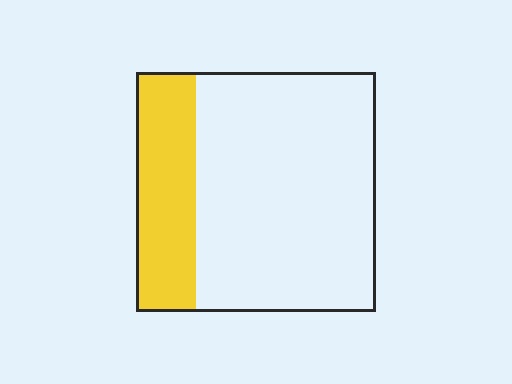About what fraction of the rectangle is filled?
About one quarter (1/4).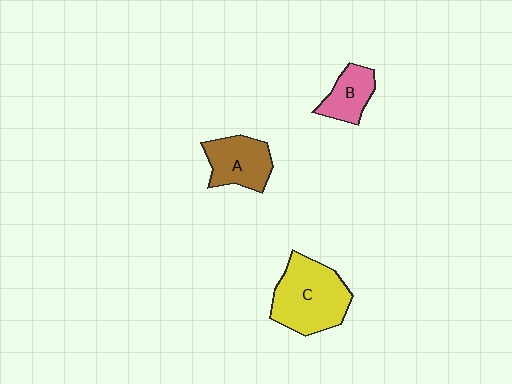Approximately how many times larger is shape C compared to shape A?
Approximately 1.5 times.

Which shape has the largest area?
Shape C (yellow).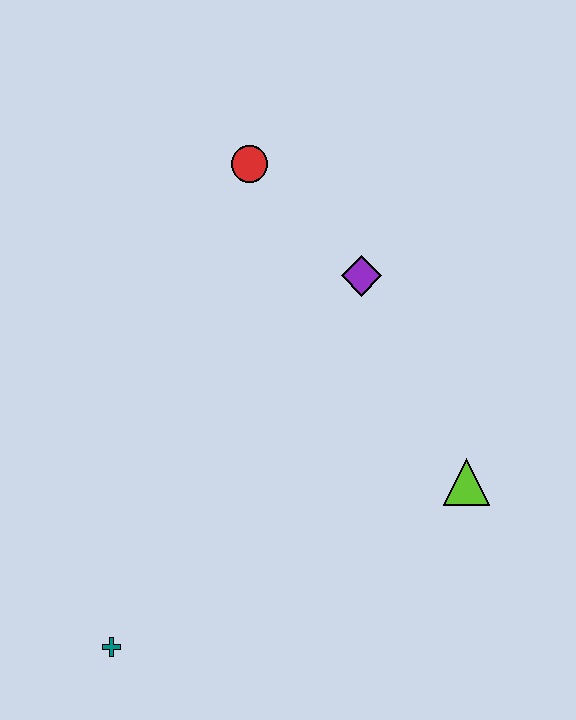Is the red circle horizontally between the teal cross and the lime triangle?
Yes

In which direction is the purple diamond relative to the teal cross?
The purple diamond is above the teal cross.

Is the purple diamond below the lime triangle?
No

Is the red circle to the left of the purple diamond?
Yes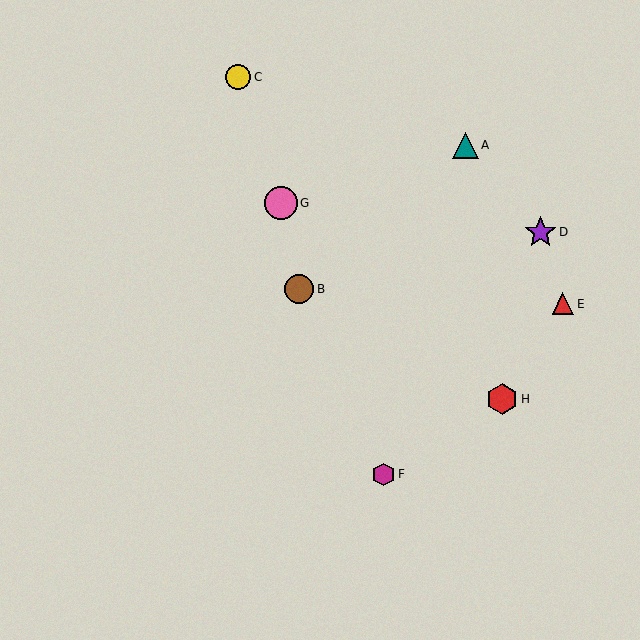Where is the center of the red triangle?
The center of the red triangle is at (563, 304).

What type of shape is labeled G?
Shape G is a pink circle.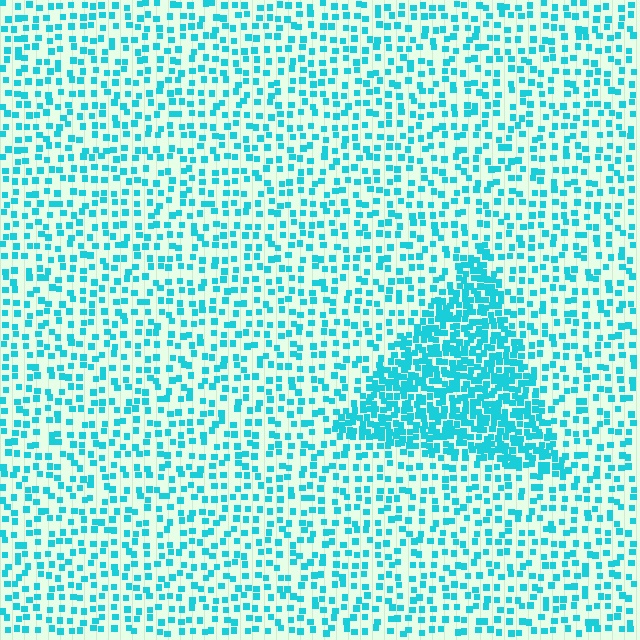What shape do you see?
I see a triangle.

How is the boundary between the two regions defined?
The boundary is defined by a change in element density (approximately 2.5x ratio). All elements are the same color, size, and shape.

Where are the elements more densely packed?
The elements are more densely packed inside the triangle boundary.